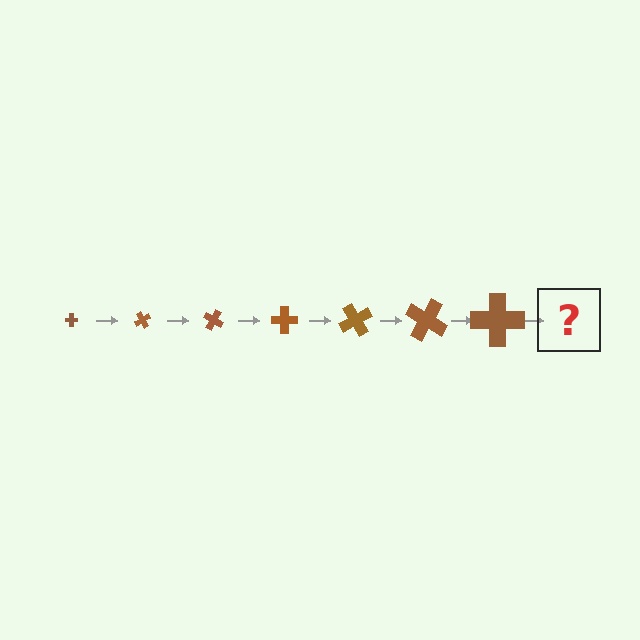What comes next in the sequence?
The next element should be a cross, larger than the previous one and rotated 420 degrees from the start.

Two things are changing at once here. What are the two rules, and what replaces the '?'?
The two rules are that the cross grows larger each step and it rotates 60 degrees each step. The '?' should be a cross, larger than the previous one and rotated 420 degrees from the start.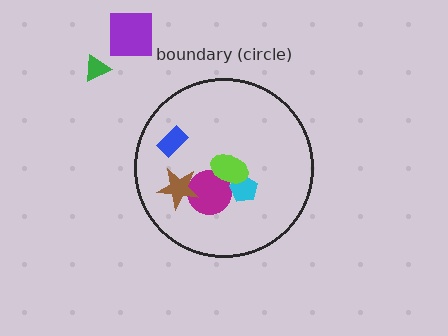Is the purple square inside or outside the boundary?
Outside.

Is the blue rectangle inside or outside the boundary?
Inside.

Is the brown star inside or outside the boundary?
Inside.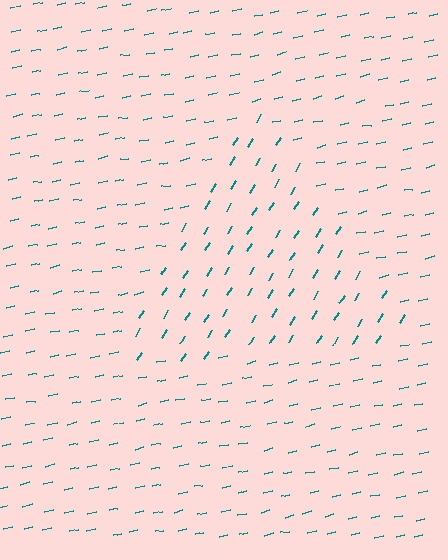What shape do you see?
I see a triangle.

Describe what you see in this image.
The image is filled with small teal line segments. A triangle region in the image has lines oriented differently from the surrounding lines, creating a visible texture boundary.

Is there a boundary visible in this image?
Yes, there is a texture boundary formed by a change in line orientation.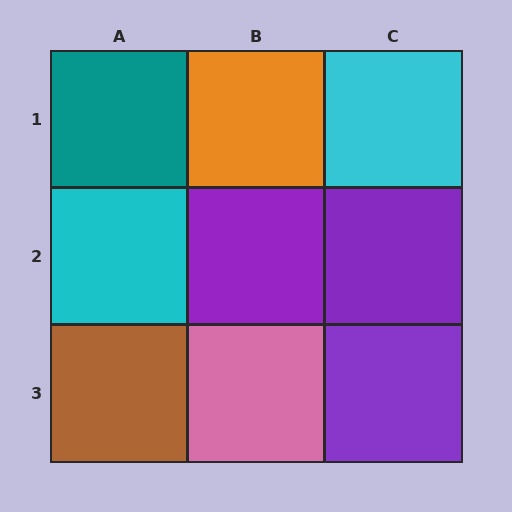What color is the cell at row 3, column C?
Purple.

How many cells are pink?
1 cell is pink.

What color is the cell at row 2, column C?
Purple.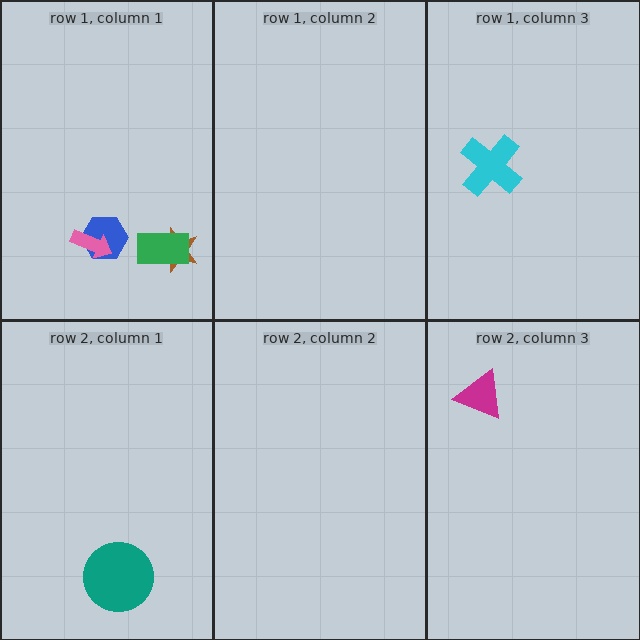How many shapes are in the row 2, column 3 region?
1.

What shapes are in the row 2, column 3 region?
The magenta triangle.